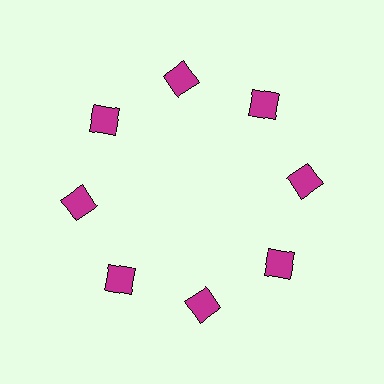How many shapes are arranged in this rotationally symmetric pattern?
There are 8 shapes, arranged in 8 groups of 1.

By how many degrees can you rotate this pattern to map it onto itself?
The pattern maps onto itself every 45 degrees of rotation.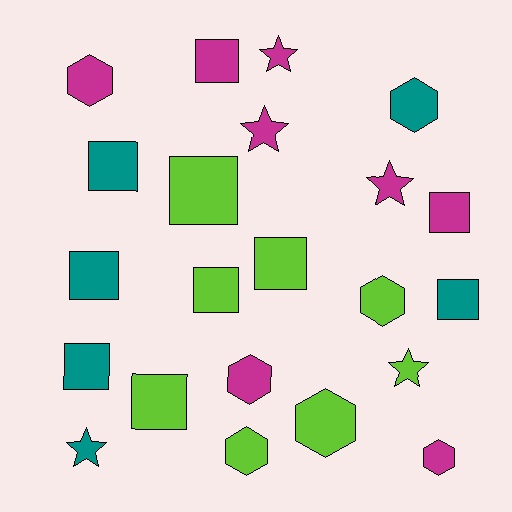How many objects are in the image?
There are 22 objects.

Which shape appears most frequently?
Square, with 10 objects.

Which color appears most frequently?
Lime, with 8 objects.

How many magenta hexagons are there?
There are 3 magenta hexagons.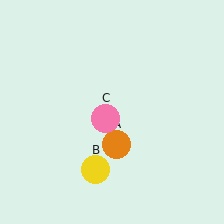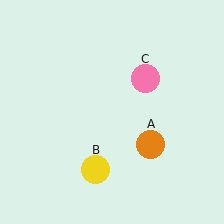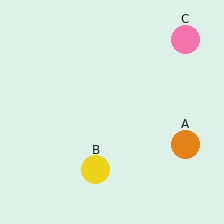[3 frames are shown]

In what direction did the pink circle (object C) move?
The pink circle (object C) moved up and to the right.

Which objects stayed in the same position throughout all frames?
Yellow circle (object B) remained stationary.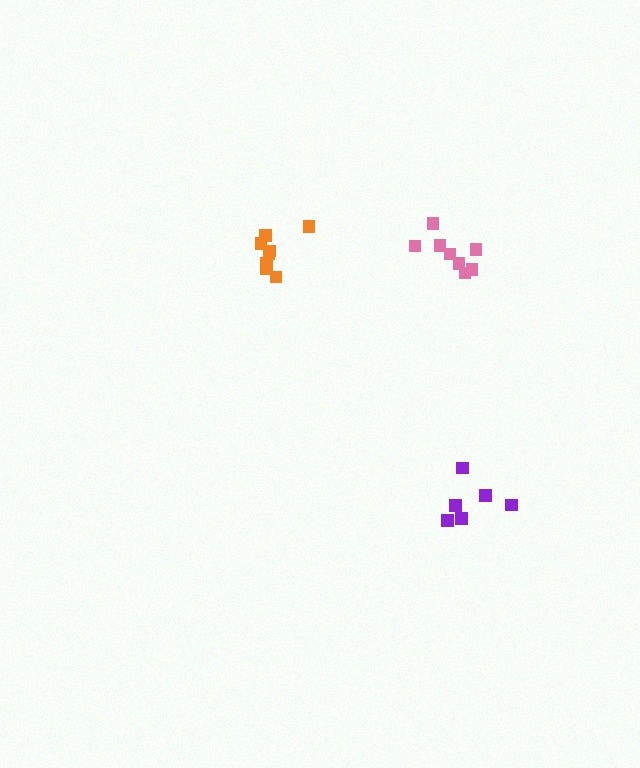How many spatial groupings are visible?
There are 3 spatial groupings.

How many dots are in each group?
Group 1: 8 dots, Group 2: 6 dots, Group 3: 8 dots (22 total).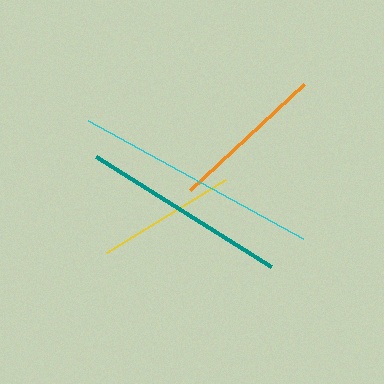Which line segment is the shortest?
The yellow line is the shortest at approximately 140 pixels.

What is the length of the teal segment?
The teal segment is approximately 207 pixels long.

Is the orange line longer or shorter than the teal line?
The teal line is longer than the orange line.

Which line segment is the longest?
The cyan line is the longest at approximately 245 pixels.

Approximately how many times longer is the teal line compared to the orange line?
The teal line is approximately 1.3 times the length of the orange line.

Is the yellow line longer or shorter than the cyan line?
The cyan line is longer than the yellow line.